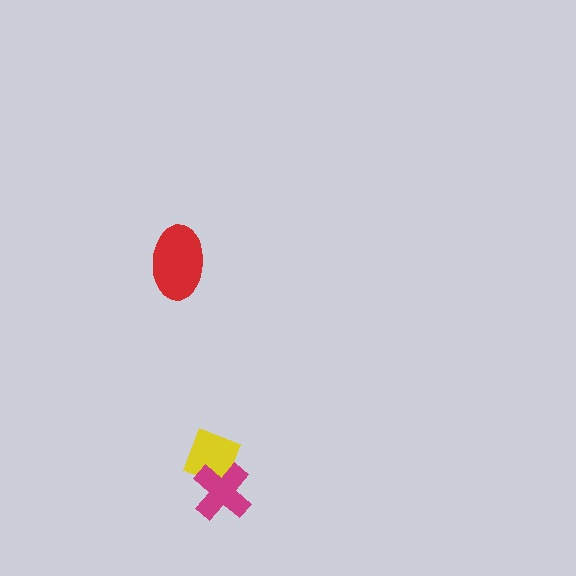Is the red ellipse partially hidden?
No, no other shape covers it.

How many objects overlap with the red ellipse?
0 objects overlap with the red ellipse.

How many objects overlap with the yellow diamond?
1 object overlaps with the yellow diamond.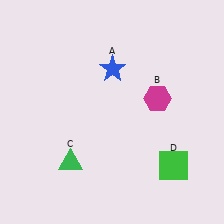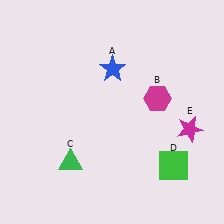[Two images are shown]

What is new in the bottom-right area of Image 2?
A magenta star (E) was added in the bottom-right area of Image 2.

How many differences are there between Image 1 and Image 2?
There is 1 difference between the two images.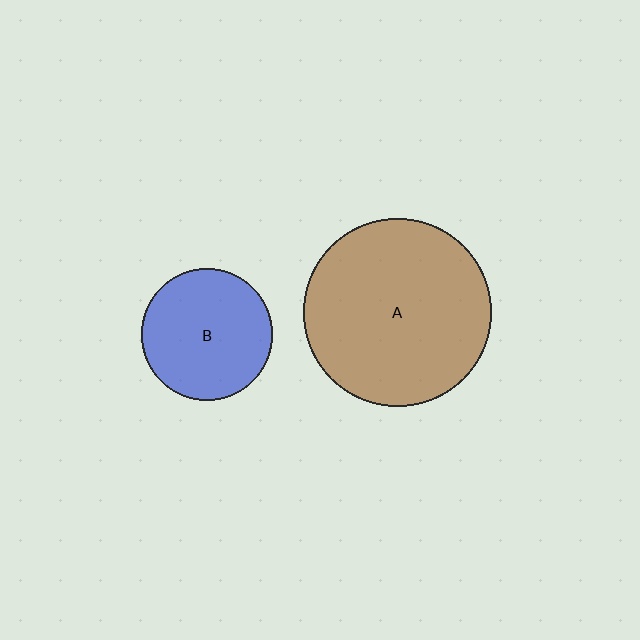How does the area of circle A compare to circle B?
Approximately 2.0 times.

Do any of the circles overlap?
No, none of the circles overlap.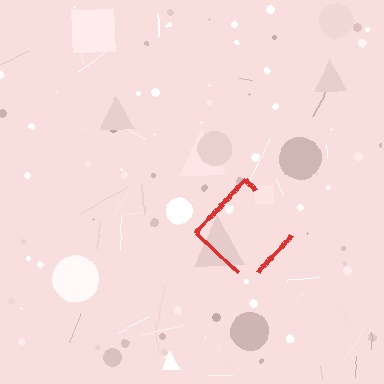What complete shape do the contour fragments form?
The contour fragments form a diamond.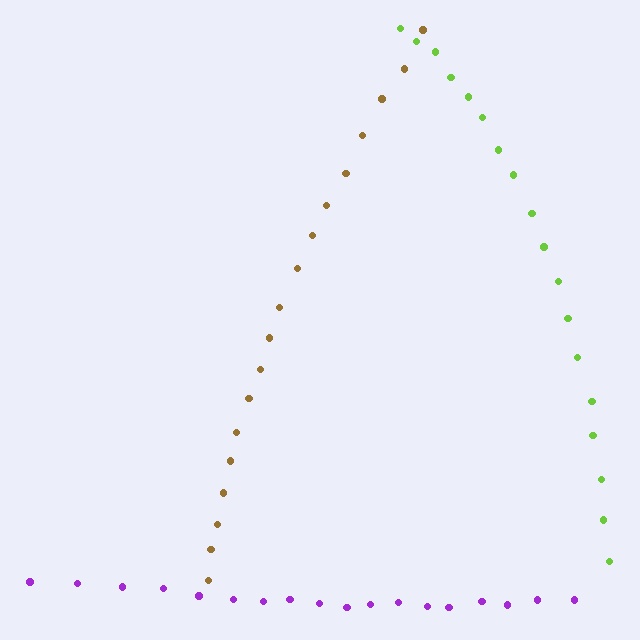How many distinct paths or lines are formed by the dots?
There are 3 distinct paths.